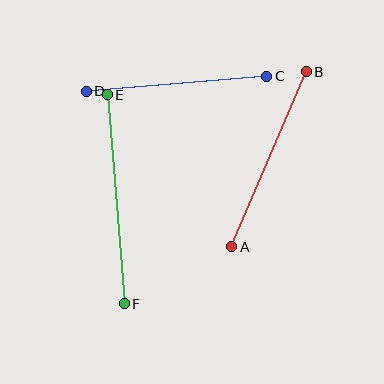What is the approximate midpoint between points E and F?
The midpoint is at approximately (116, 199) pixels.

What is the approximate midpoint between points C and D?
The midpoint is at approximately (176, 84) pixels.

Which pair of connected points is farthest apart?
Points E and F are farthest apart.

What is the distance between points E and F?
The distance is approximately 210 pixels.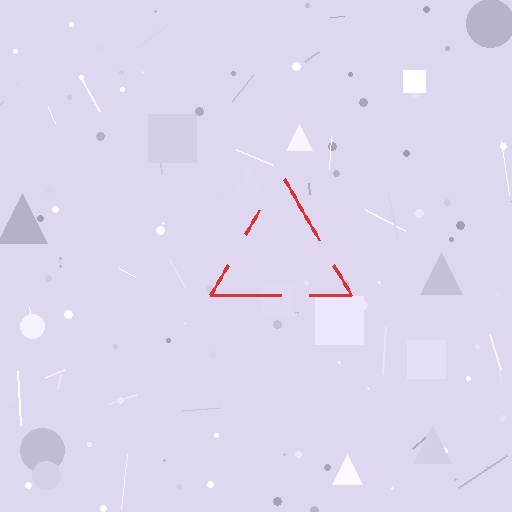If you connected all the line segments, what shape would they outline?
They would outline a triangle.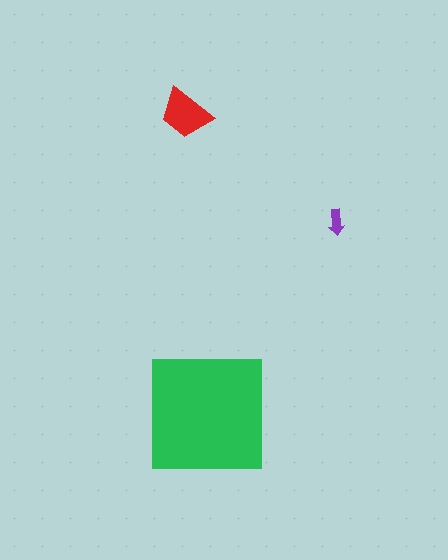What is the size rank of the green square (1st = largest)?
1st.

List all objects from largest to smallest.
The green square, the red trapezoid, the purple arrow.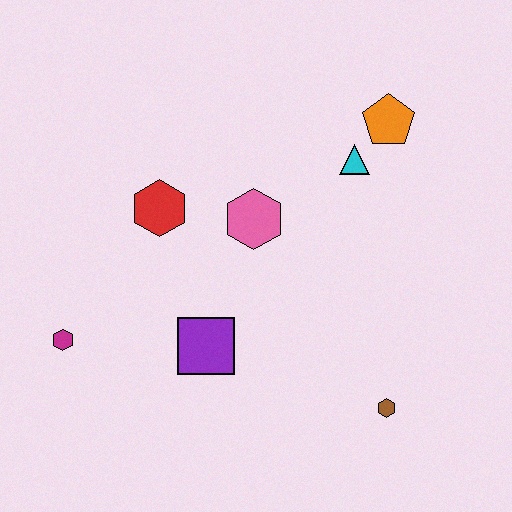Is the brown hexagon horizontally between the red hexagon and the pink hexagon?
No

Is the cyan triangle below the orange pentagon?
Yes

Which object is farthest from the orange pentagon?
The magenta hexagon is farthest from the orange pentagon.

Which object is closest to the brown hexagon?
The purple square is closest to the brown hexagon.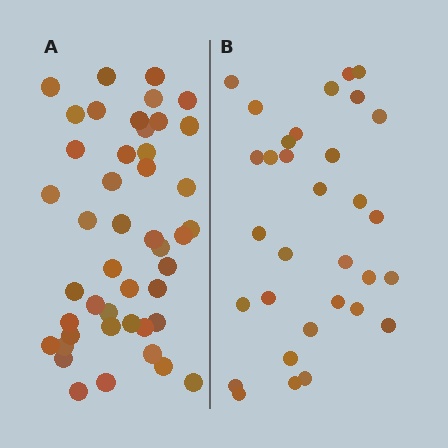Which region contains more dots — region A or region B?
Region A (the left region) has more dots.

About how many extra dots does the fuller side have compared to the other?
Region A has approximately 15 more dots than region B.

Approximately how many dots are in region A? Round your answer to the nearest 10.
About 40 dots. (The exact count is 45, which rounds to 40.)